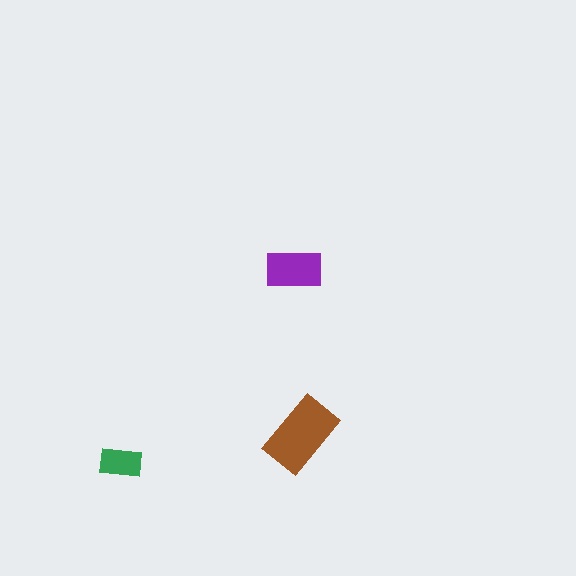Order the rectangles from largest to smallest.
the brown one, the purple one, the green one.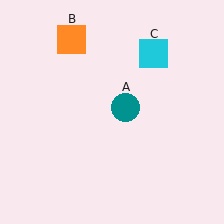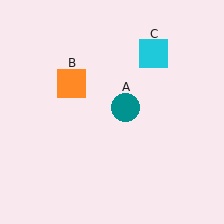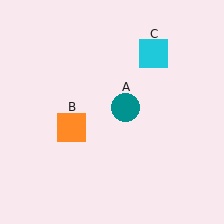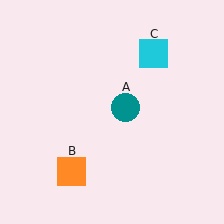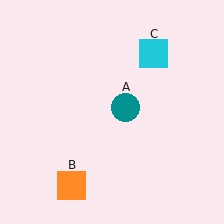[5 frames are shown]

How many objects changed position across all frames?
1 object changed position: orange square (object B).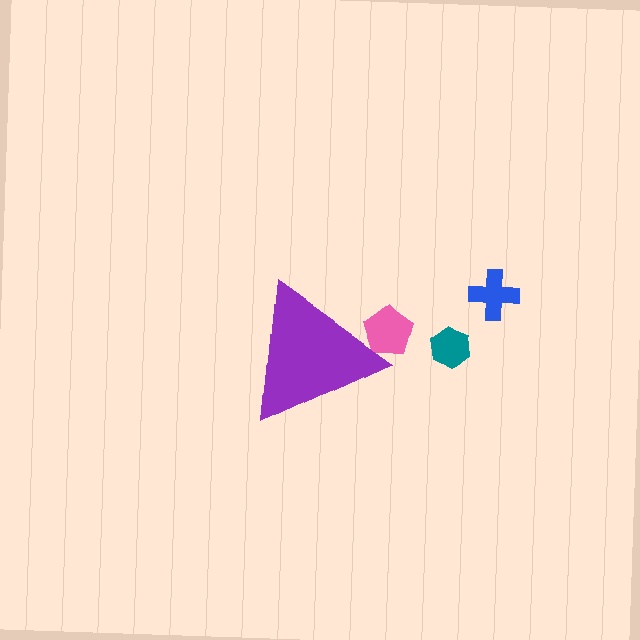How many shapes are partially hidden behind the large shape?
1 shape is partially hidden.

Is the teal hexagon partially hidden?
No, the teal hexagon is fully visible.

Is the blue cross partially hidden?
No, the blue cross is fully visible.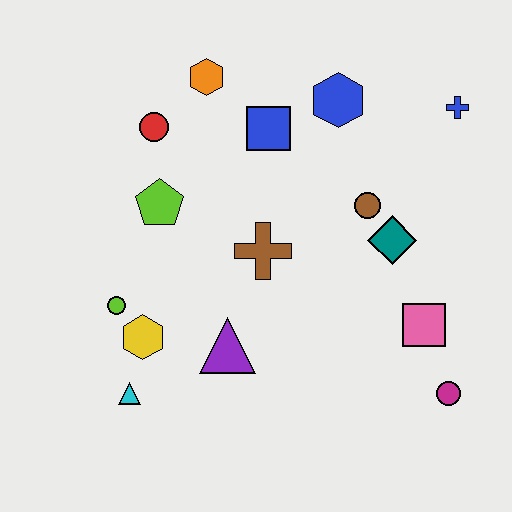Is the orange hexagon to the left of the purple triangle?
Yes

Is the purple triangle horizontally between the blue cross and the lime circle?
Yes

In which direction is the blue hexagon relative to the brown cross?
The blue hexagon is above the brown cross.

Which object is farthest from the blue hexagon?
The cyan triangle is farthest from the blue hexagon.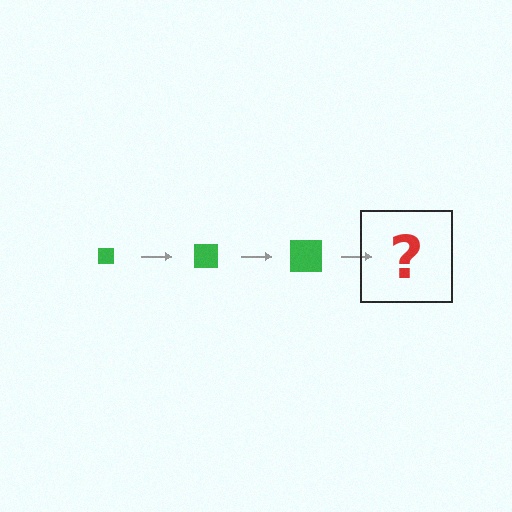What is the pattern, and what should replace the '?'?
The pattern is that the square gets progressively larger each step. The '?' should be a green square, larger than the previous one.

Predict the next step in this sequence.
The next step is a green square, larger than the previous one.